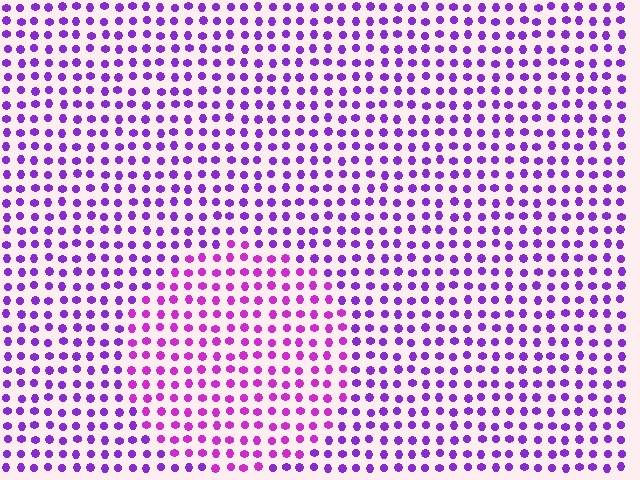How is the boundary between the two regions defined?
The boundary is defined purely by a slight shift in hue (about 27 degrees). Spacing, size, and orientation are identical on both sides.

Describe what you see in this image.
The image is filled with small purple elements in a uniform arrangement. A circle-shaped region is visible where the elements are tinted to a slightly different hue, forming a subtle color boundary.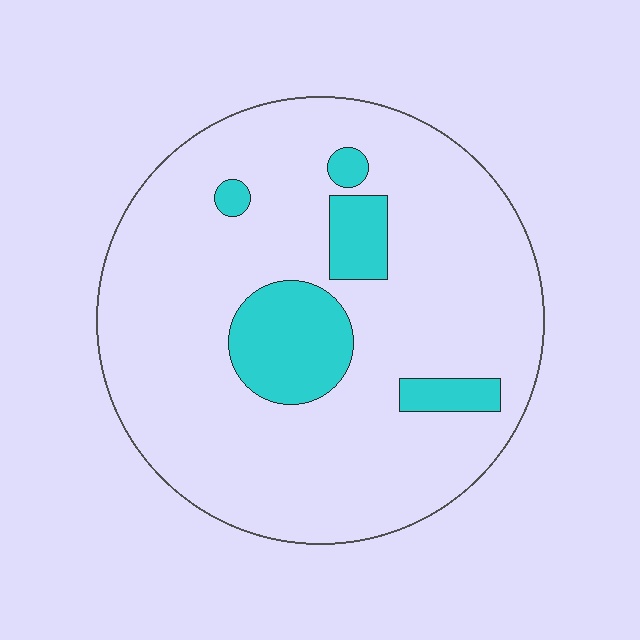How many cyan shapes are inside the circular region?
5.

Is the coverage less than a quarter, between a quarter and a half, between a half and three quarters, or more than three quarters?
Less than a quarter.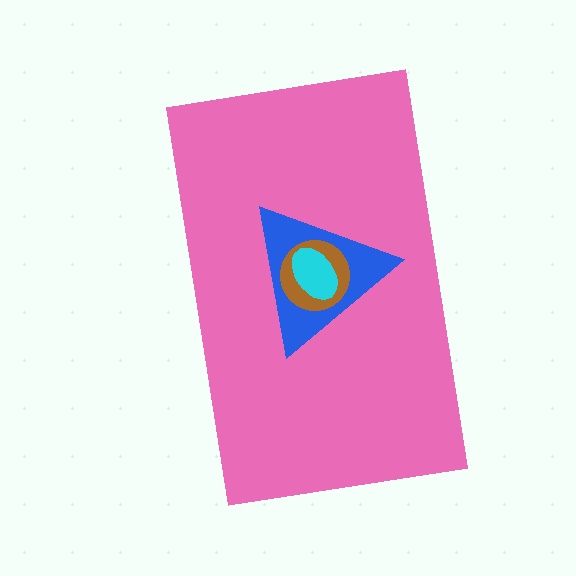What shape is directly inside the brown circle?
The cyan ellipse.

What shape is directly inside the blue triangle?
The brown circle.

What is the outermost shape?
The pink rectangle.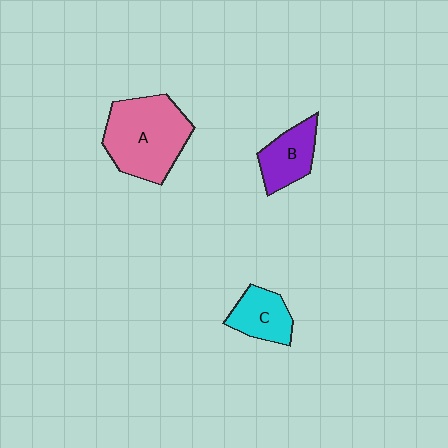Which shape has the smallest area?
Shape C (cyan).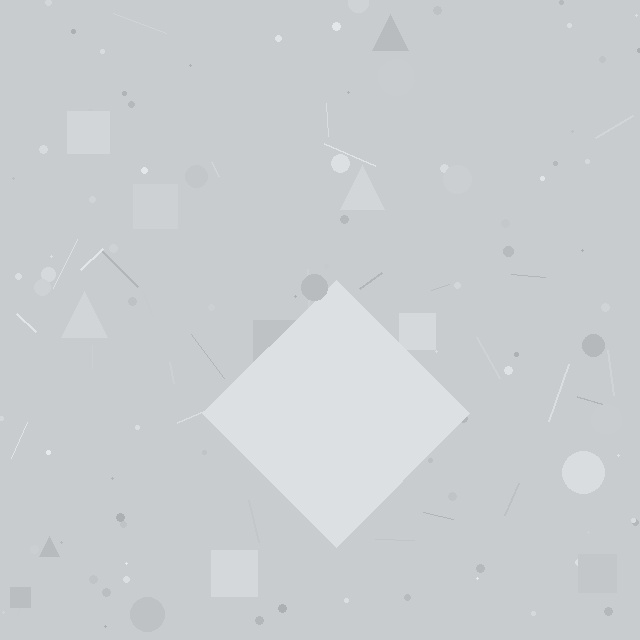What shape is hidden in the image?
A diamond is hidden in the image.